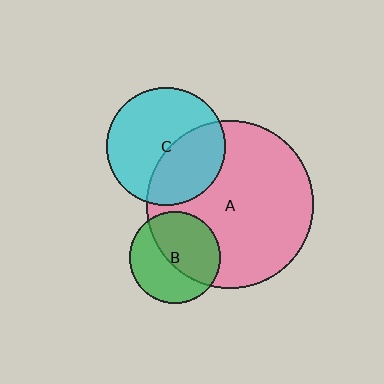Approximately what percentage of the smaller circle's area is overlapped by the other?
Approximately 55%.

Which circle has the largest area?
Circle A (pink).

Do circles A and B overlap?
Yes.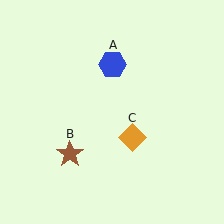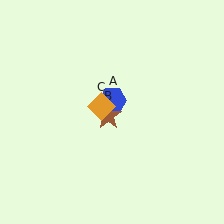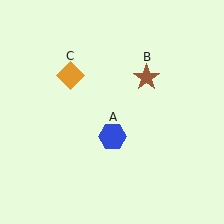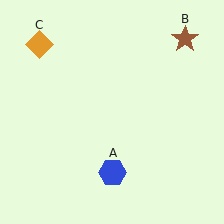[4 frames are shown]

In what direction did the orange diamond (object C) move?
The orange diamond (object C) moved up and to the left.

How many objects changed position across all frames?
3 objects changed position: blue hexagon (object A), brown star (object B), orange diamond (object C).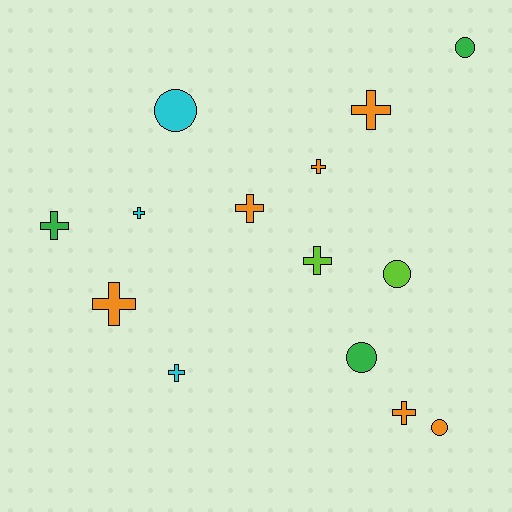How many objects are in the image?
There are 14 objects.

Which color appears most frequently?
Orange, with 6 objects.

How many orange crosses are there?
There are 5 orange crosses.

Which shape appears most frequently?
Cross, with 9 objects.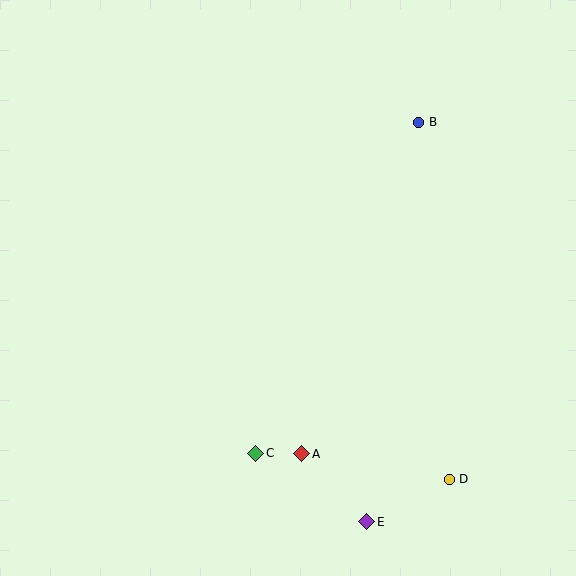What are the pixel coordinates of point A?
Point A is at (302, 454).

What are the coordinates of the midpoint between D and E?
The midpoint between D and E is at (408, 501).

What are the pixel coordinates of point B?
Point B is at (419, 122).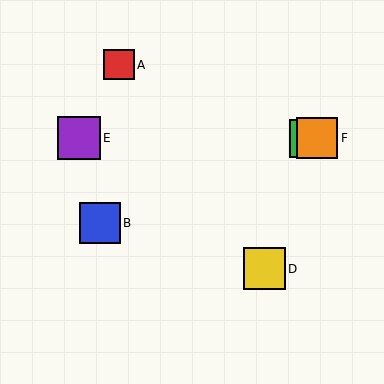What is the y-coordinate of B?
Object B is at y≈223.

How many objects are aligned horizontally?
3 objects (C, E, F) are aligned horizontally.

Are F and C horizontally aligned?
Yes, both are at y≈138.